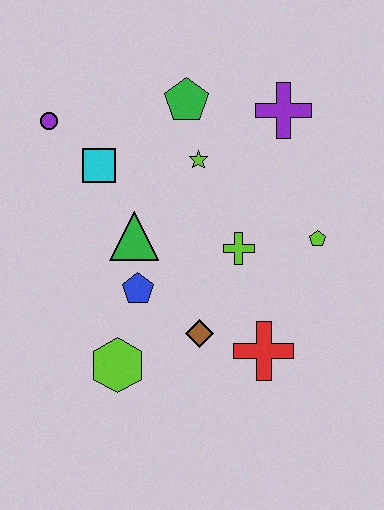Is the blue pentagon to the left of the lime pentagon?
Yes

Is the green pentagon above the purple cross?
Yes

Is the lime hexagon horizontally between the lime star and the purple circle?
Yes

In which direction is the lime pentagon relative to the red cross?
The lime pentagon is above the red cross.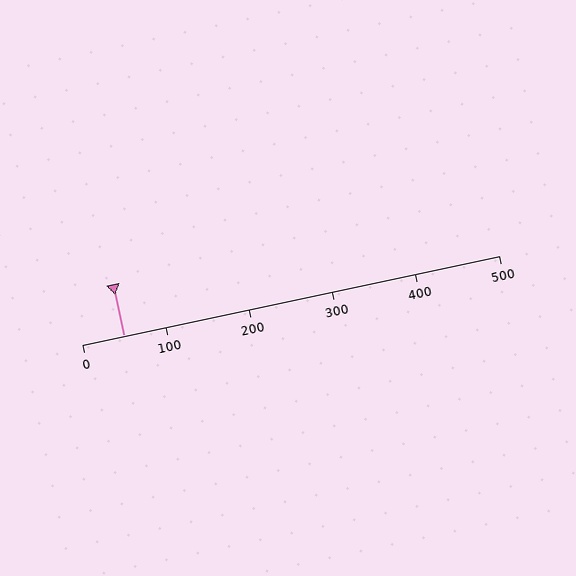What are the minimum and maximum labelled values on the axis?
The axis runs from 0 to 500.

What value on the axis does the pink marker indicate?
The marker indicates approximately 50.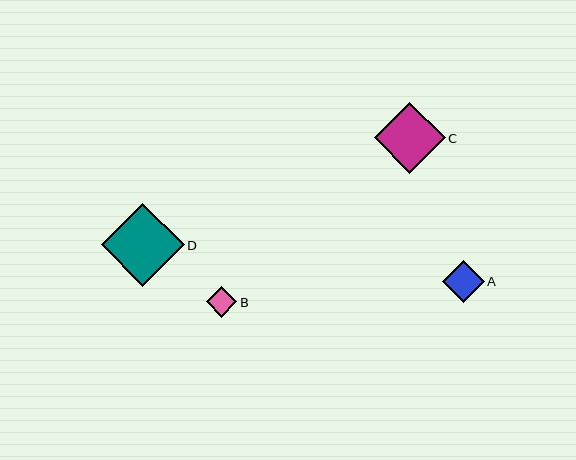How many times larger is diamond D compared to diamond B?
Diamond D is approximately 2.7 times the size of diamond B.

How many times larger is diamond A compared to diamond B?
Diamond A is approximately 1.3 times the size of diamond B.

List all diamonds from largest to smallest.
From largest to smallest: D, C, A, B.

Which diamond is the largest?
Diamond D is the largest with a size of approximately 83 pixels.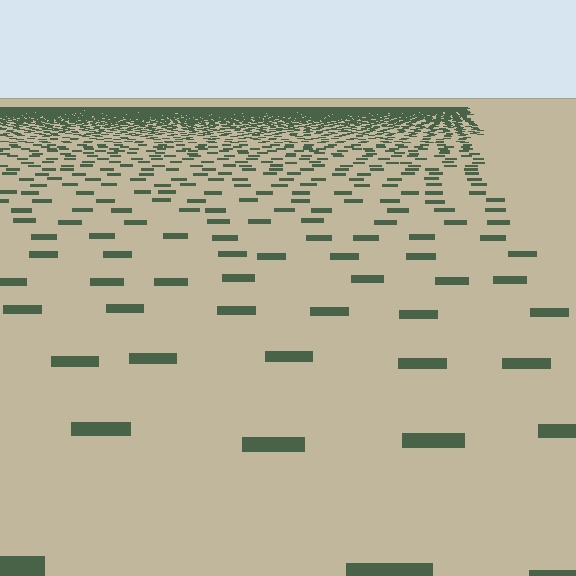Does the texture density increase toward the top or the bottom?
Density increases toward the top.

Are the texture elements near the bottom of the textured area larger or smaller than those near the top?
Larger. Near the bottom, elements are closer to the viewer and appear at a bigger on-screen size.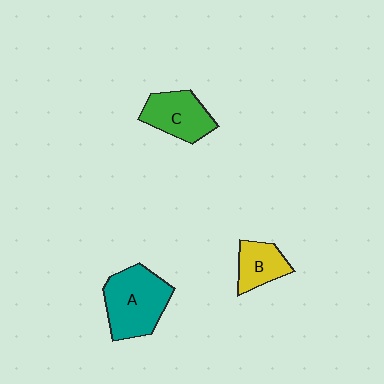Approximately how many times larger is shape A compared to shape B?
Approximately 1.9 times.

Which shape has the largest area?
Shape A (teal).